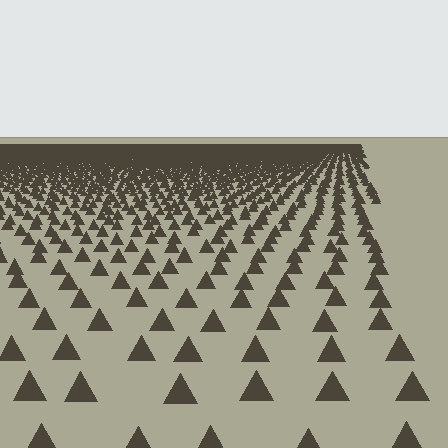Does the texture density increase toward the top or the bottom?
Density increases toward the top.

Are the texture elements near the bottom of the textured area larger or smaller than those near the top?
Larger. Near the bottom, elements are closer to the viewer and appear at a bigger on-screen size.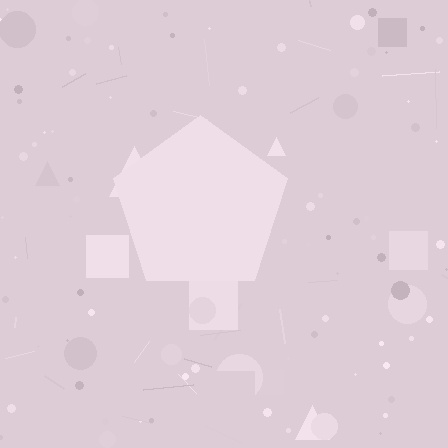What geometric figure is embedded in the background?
A pentagon is embedded in the background.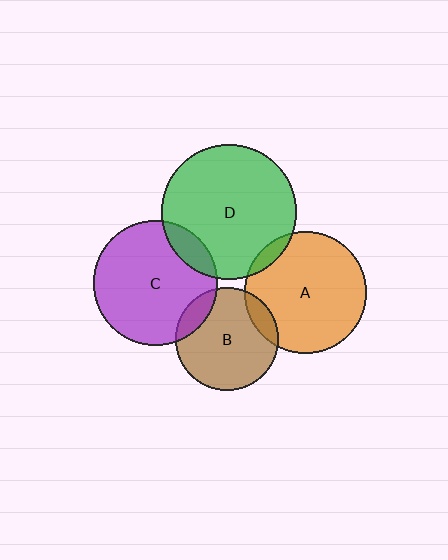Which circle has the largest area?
Circle D (green).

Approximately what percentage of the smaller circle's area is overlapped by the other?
Approximately 5%.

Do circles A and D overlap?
Yes.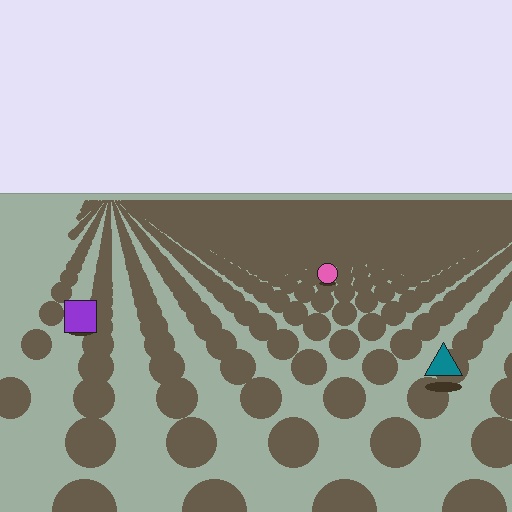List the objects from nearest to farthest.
From nearest to farthest: the teal triangle, the purple square, the pink circle.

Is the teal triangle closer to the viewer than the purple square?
Yes. The teal triangle is closer — you can tell from the texture gradient: the ground texture is coarser near it.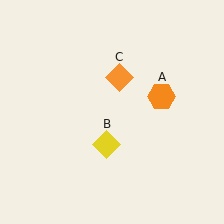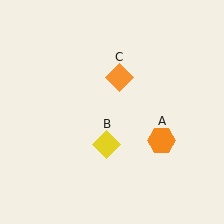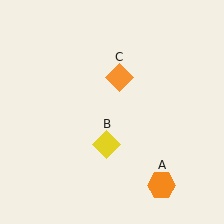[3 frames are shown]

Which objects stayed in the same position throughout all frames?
Yellow diamond (object B) and orange diamond (object C) remained stationary.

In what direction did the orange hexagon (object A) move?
The orange hexagon (object A) moved down.